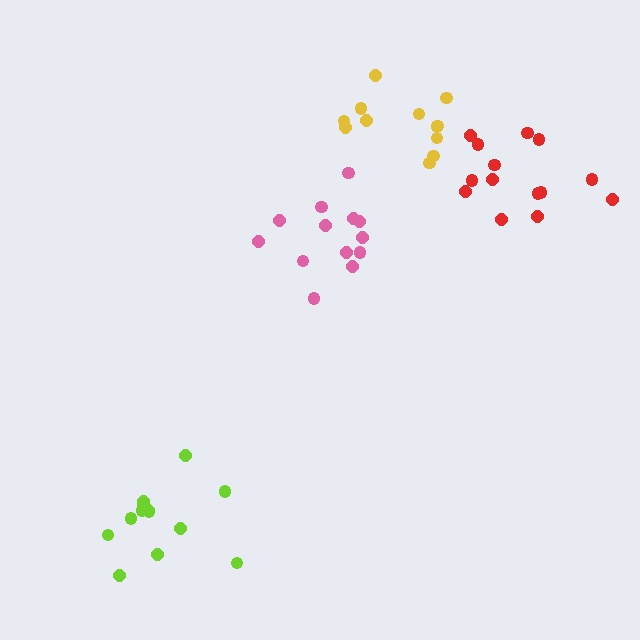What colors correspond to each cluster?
The clusters are colored: pink, yellow, red, lime.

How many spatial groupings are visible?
There are 4 spatial groupings.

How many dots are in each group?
Group 1: 13 dots, Group 2: 12 dots, Group 3: 14 dots, Group 4: 13 dots (52 total).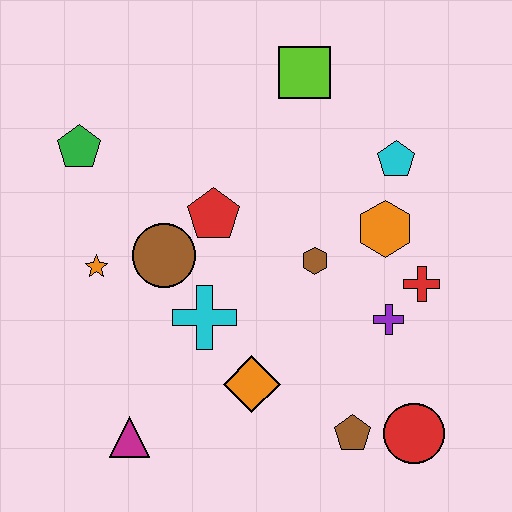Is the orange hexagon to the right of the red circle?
No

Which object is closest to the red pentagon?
The brown circle is closest to the red pentagon.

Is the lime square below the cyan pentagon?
No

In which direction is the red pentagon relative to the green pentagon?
The red pentagon is to the right of the green pentagon.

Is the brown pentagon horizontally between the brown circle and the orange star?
No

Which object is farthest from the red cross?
The green pentagon is farthest from the red cross.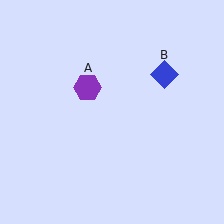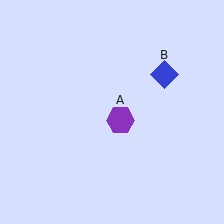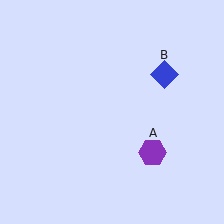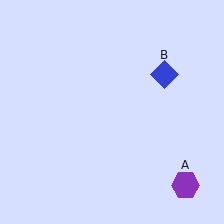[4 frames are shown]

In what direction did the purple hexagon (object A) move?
The purple hexagon (object A) moved down and to the right.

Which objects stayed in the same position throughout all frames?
Blue diamond (object B) remained stationary.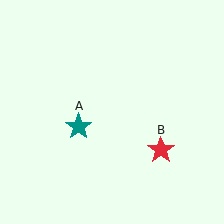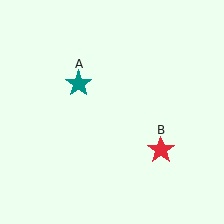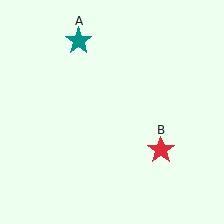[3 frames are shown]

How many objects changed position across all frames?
1 object changed position: teal star (object A).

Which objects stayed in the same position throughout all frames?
Red star (object B) remained stationary.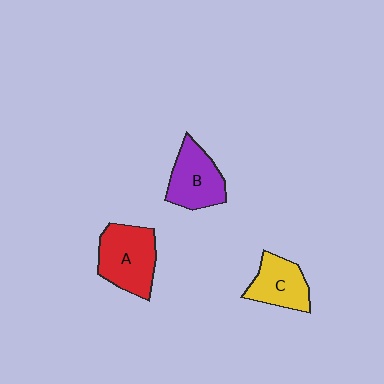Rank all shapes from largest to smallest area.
From largest to smallest: A (red), B (purple), C (yellow).